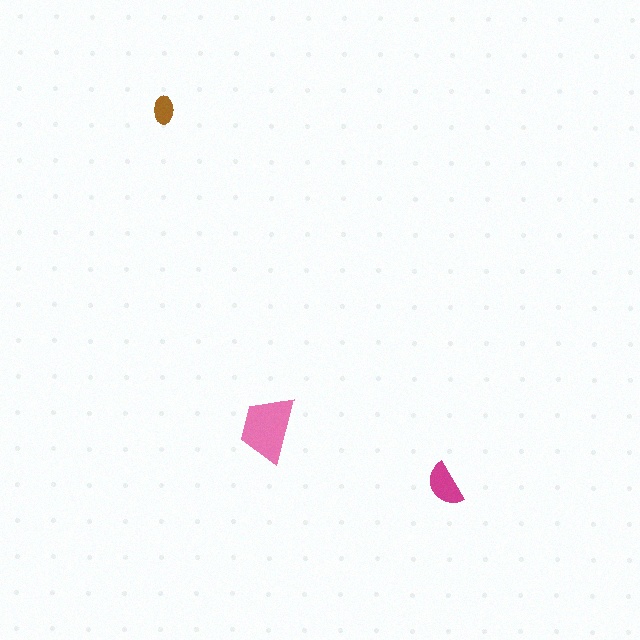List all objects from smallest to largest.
The brown ellipse, the magenta semicircle, the pink trapezoid.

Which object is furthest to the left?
The brown ellipse is leftmost.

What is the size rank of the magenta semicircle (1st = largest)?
2nd.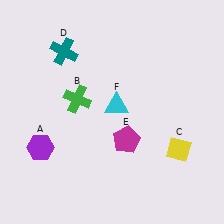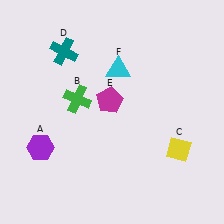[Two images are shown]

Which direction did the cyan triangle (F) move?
The cyan triangle (F) moved up.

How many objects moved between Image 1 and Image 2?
2 objects moved between the two images.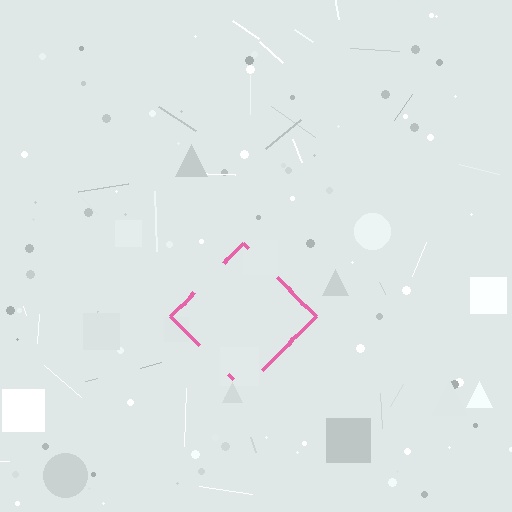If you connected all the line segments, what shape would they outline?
They would outline a diamond.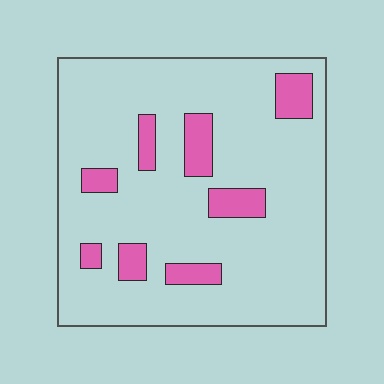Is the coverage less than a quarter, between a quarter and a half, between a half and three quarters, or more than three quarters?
Less than a quarter.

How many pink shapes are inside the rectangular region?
8.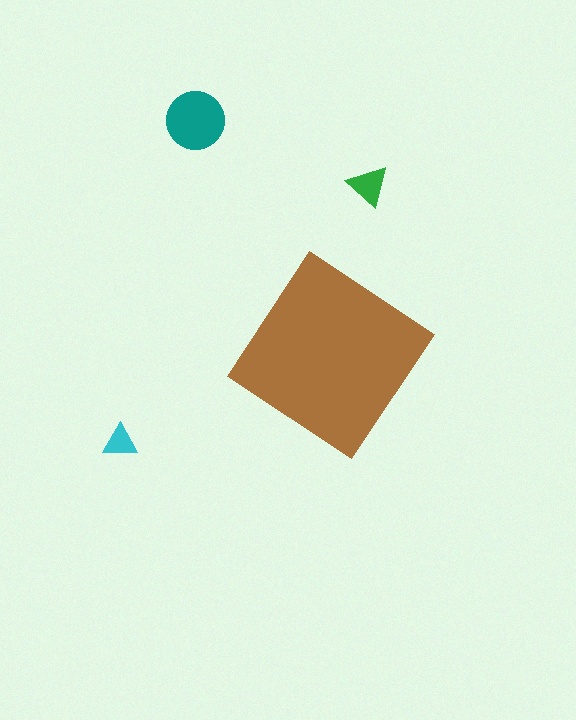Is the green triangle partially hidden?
No, the green triangle is fully visible.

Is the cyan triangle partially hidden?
No, the cyan triangle is fully visible.